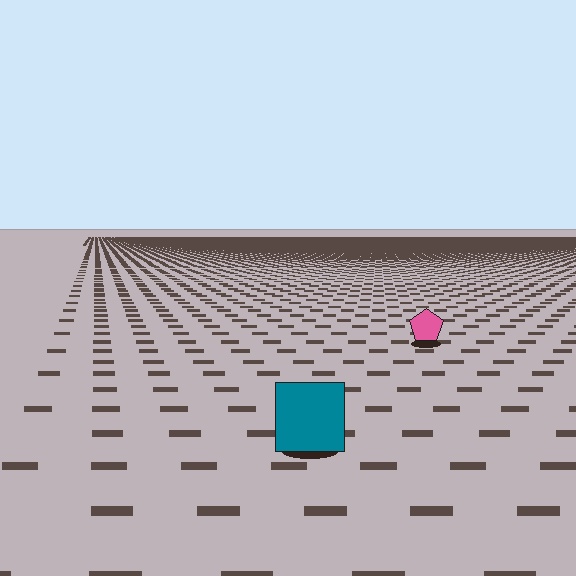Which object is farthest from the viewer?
The pink pentagon is farthest from the viewer. It appears smaller and the ground texture around it is denser.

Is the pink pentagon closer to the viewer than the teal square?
No. The teal square is closer — you can tell from the texture gradient: the ground texture is coarser near it.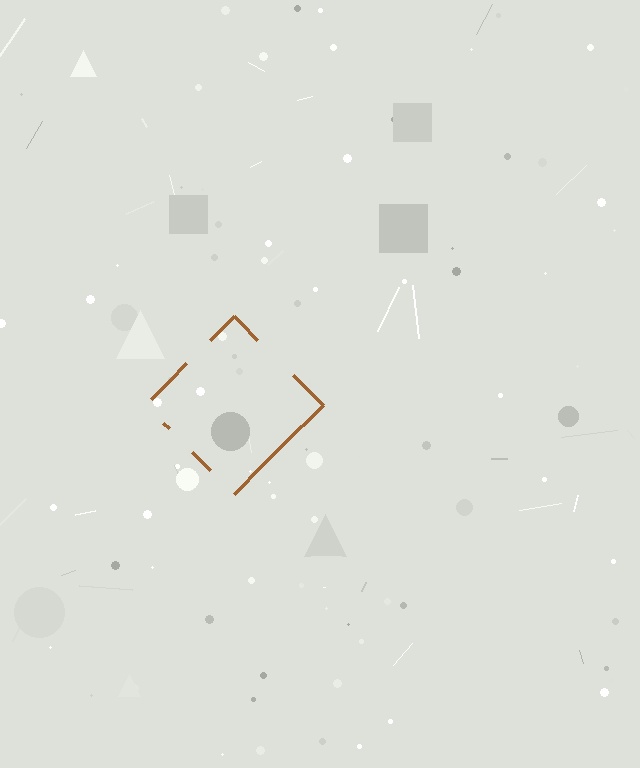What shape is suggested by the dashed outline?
The dashed outline suggests a diamond.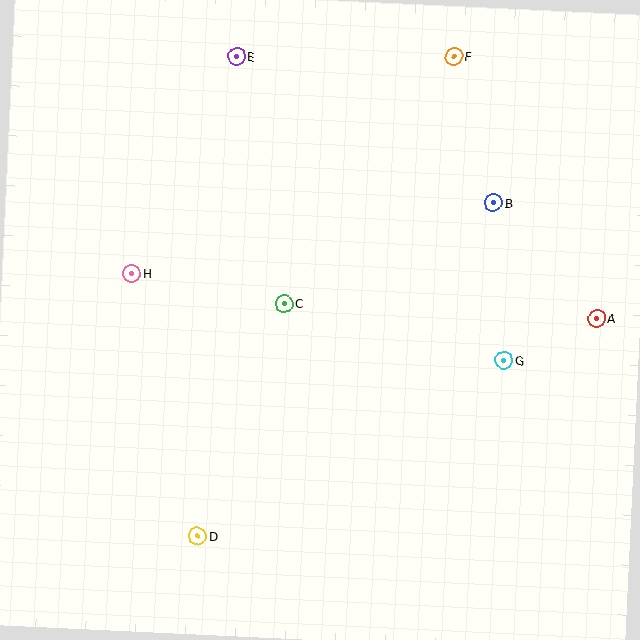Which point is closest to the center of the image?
Point C at (284, 304) is closest to the center.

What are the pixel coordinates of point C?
Point C is at (284, 304).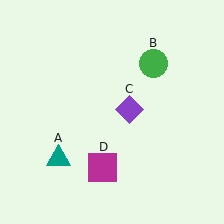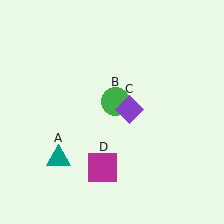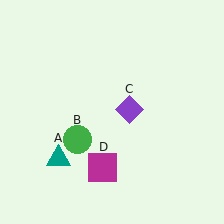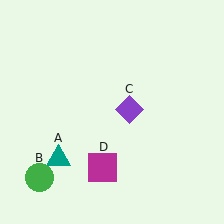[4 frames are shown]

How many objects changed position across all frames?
1 object changed position: green circle (object B).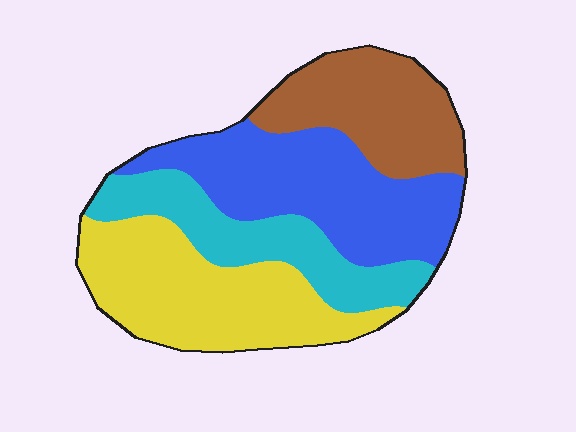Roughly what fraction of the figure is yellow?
Yellow covers 29% of the figure.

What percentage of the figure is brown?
Brown takes up between a sixth and a third of the figure.